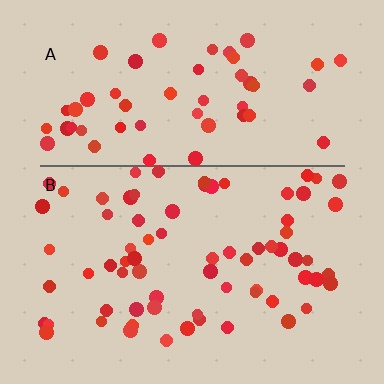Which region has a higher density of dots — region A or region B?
B (the bottom).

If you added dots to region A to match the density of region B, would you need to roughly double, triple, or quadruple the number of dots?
Approximately double.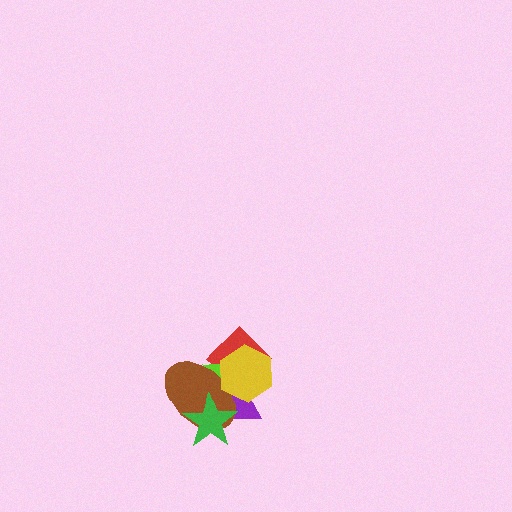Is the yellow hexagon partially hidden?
No, no other shape covers it.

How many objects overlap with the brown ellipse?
5 objects overlap with the brown ellipse.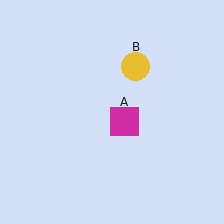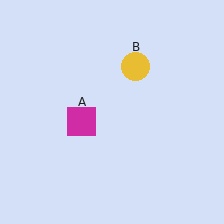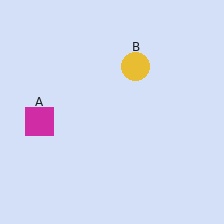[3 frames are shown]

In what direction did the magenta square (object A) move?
The magenta square (object A) moved left.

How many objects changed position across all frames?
1 object changed position: magenta square (object A).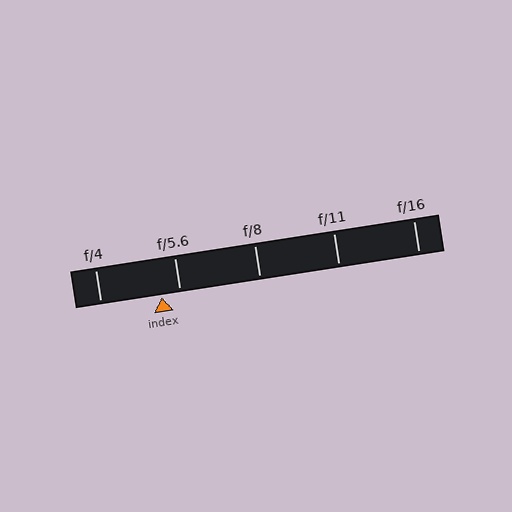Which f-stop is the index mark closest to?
The index mark is closest to f/5.6.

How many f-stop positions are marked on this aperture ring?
There are 5 f-stop positions marked.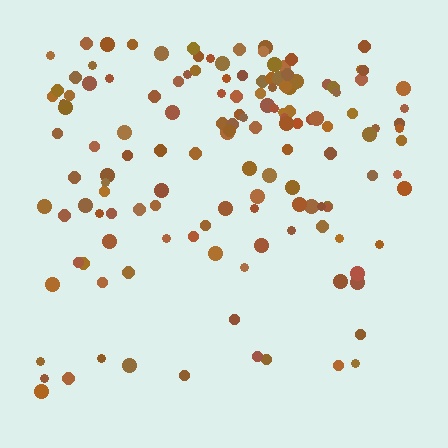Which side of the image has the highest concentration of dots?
The top.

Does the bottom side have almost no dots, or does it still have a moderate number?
Still a moderate number, just noticeably fewer than the top.